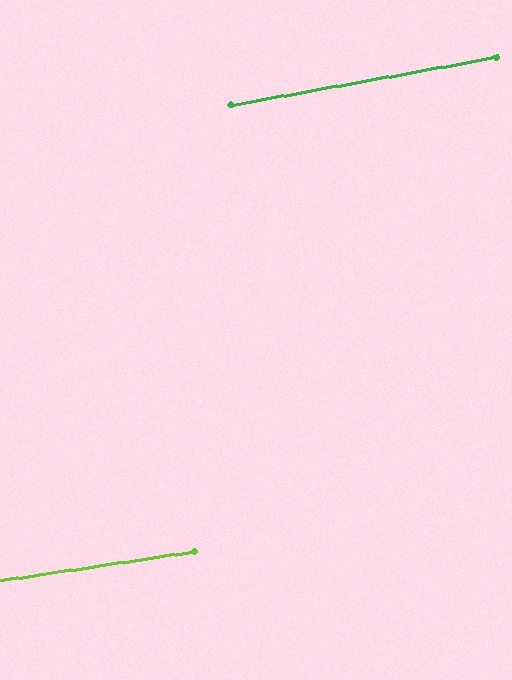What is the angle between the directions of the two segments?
Approximately 2 degrees.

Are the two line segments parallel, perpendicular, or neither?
Parallel — their directions differ by only 1.8°.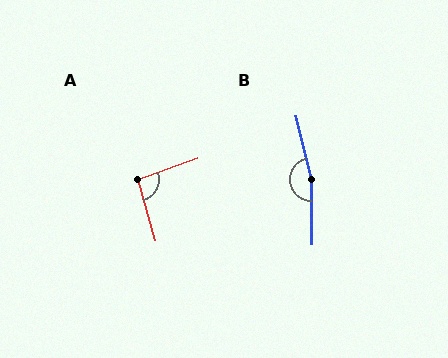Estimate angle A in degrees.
Approximately 93 degrees.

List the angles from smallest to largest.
A (93°), B (166°).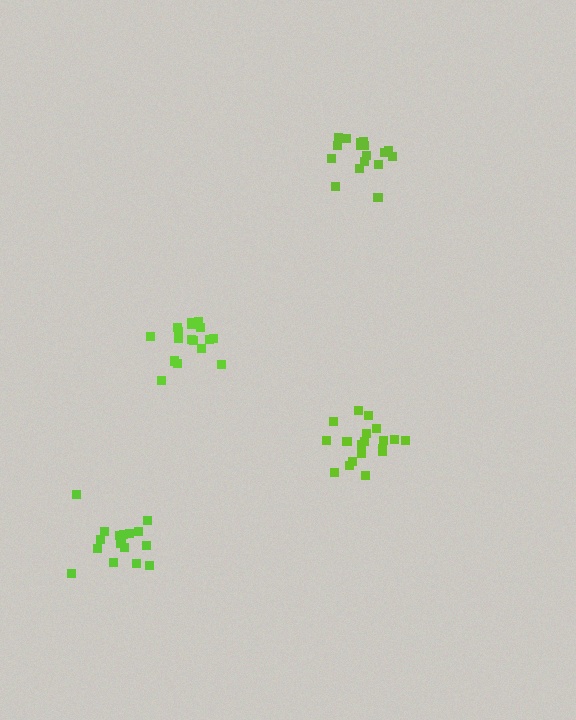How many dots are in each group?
Group 1: 20 dots, Group 2: 18 dots, Group 3: 16 dots, Group 4: 18 dots (72 total).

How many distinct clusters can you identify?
There are 4 distinct clusters.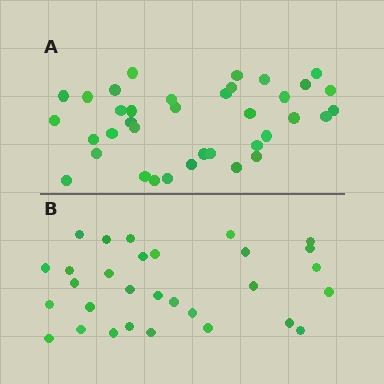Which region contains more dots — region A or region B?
Region A (the top region) has more dots.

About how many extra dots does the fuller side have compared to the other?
Region A has roughly 8 or so more dots than region B.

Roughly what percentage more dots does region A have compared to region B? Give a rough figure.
About 25% more.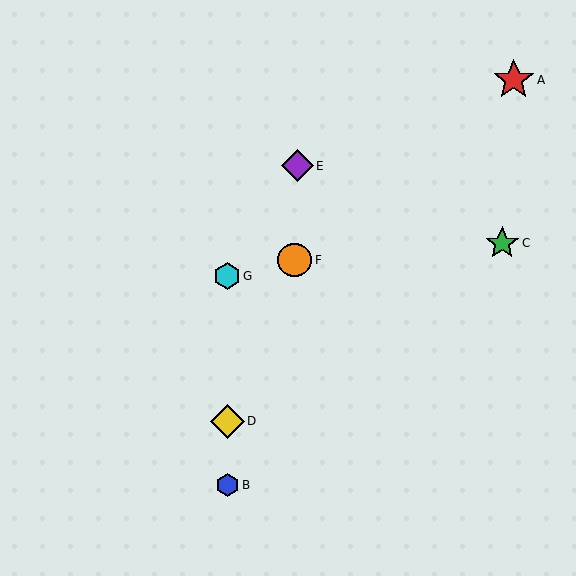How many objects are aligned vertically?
3 objects (B, D, G) are aligned vertically.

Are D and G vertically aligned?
Yes, both are at x≈227.